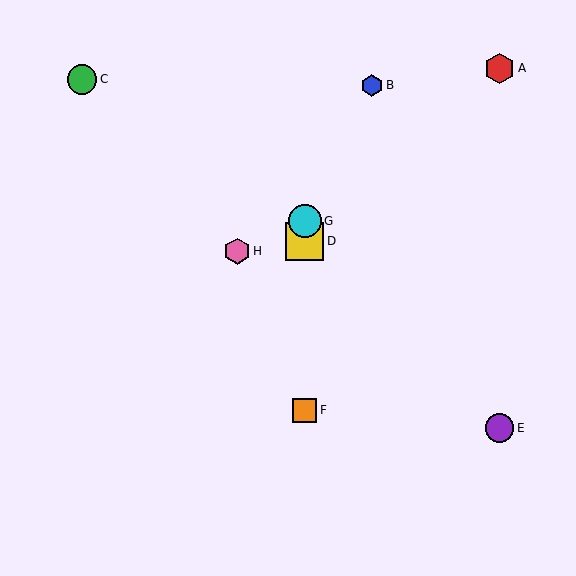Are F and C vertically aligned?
No, F is at x≈305 and C is at x≈82.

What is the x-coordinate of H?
Object H is at x≈237.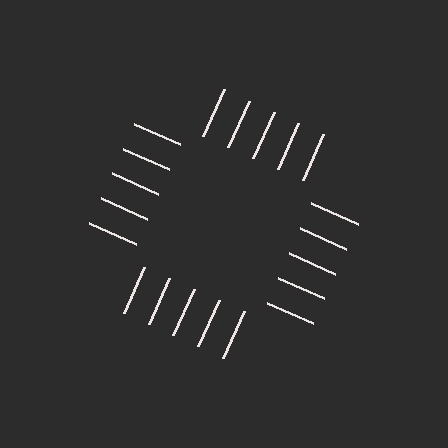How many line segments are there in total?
20 — 5 along each of the 4 edges.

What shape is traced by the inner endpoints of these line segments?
An illusory square — the line segments terminate on its edges but no continuous stroke is drawn.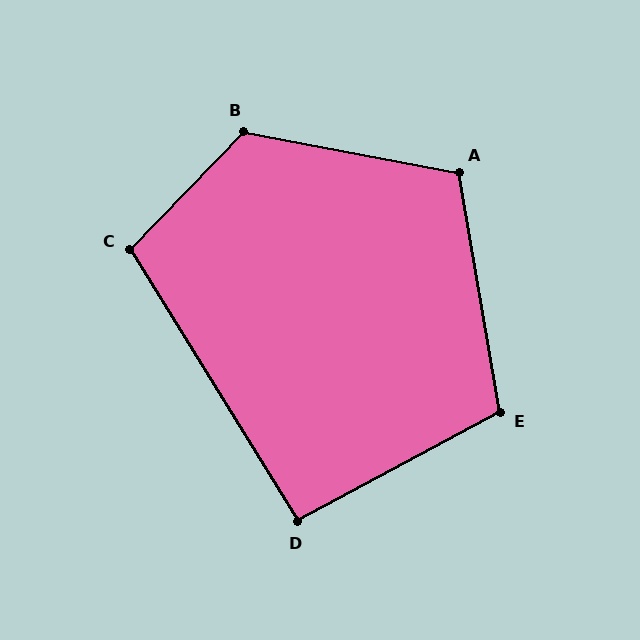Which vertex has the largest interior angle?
B, at approximately 123 degrees.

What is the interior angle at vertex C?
Approximately 104 degrees (obtuse).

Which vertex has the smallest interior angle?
D, at approximately 93 degrees.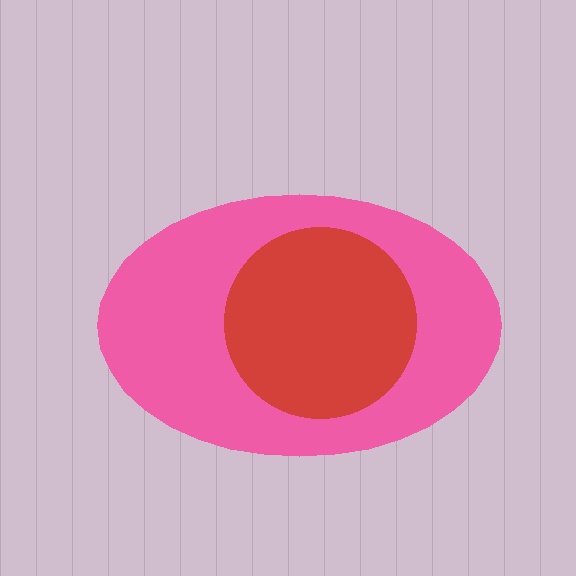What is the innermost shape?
The red circle.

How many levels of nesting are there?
2.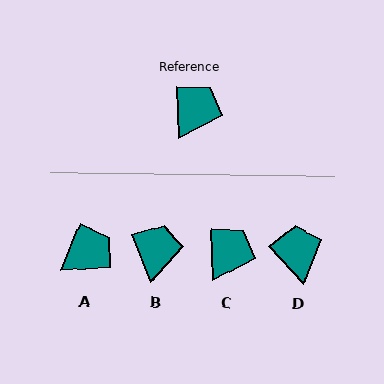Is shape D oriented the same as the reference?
No, it is off by about 41 degrees.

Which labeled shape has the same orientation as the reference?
C.